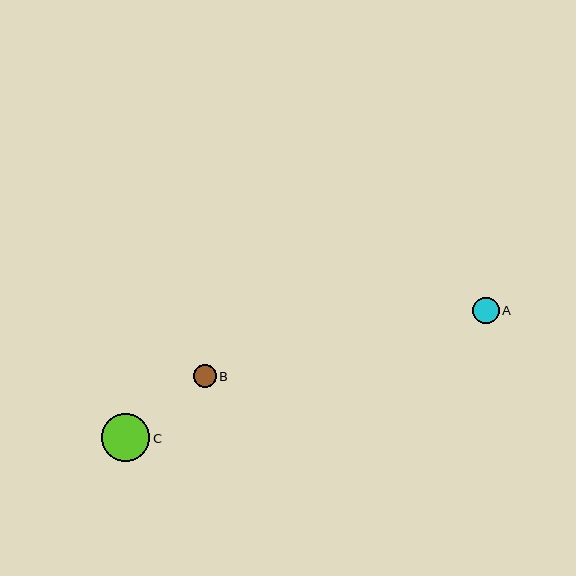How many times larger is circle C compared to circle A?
Circle C is approximately 1.8 times the size of circle A.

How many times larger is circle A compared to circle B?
Circle A is approximately 1.1 times the size of circle B.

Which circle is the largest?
Circle C is the largest with a size of approximately 48 pixels.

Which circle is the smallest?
Circle B is the smallest with a size of approximately 23 pixels.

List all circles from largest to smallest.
From largest to smallest: C, A, B.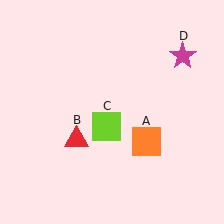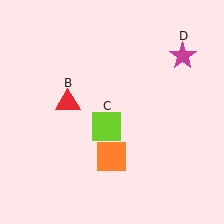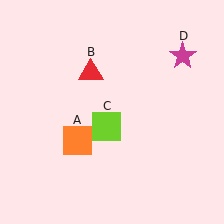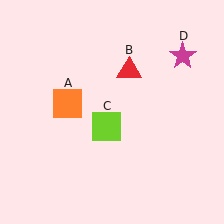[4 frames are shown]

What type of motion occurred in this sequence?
The orange square (object A), red triangle (object B) rotated clockwise around the center of the scene.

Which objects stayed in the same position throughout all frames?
Lime square (object C) and magenta star (object D) remained stationary.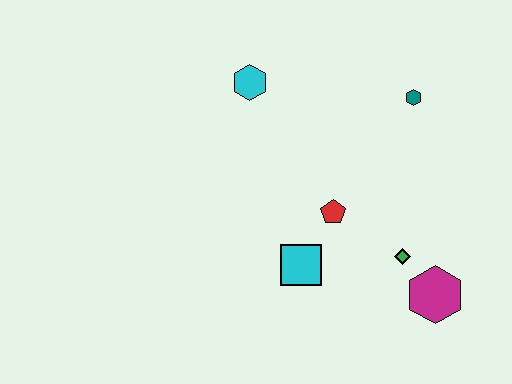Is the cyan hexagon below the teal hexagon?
No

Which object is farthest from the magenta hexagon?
The cyan hexagon is farthest from the magenta hexagon.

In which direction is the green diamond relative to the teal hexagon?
The green diamond is below the teal hexagon.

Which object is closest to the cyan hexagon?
The red pentagon is closest to the cyan hexagon.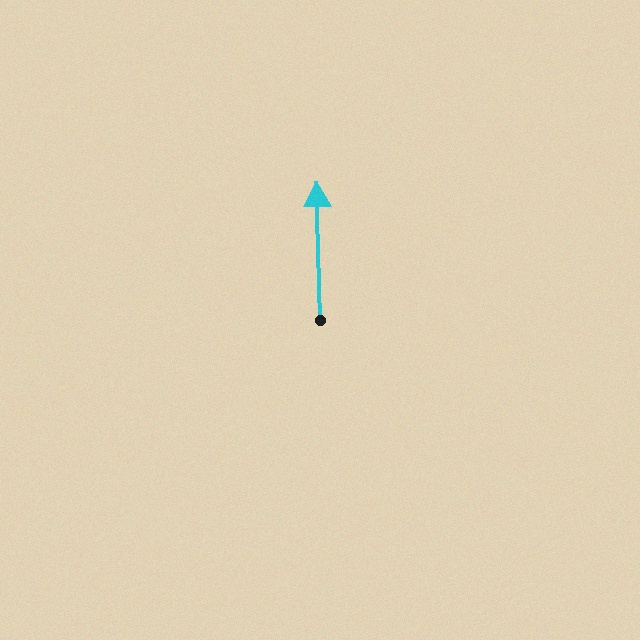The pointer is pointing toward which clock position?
Roughly 12 o'clock.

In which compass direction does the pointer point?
North.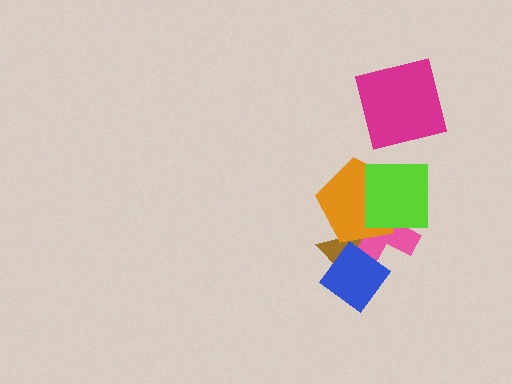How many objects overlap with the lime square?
2 objects overlap with the lime square.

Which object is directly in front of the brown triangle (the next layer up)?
The pink cross is directly in front of the brown triangle.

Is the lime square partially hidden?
No, no other shape covers it.